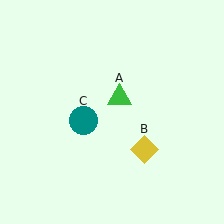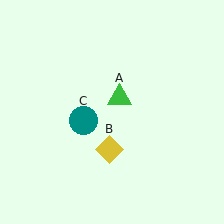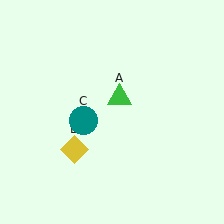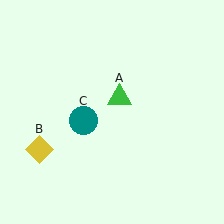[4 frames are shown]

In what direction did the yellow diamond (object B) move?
The yellow diamond (object B) moved left.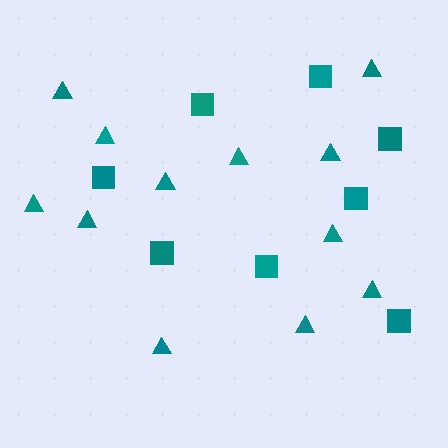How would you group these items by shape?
There are 2 groups: one group of triangles (12) and one group of squares (8).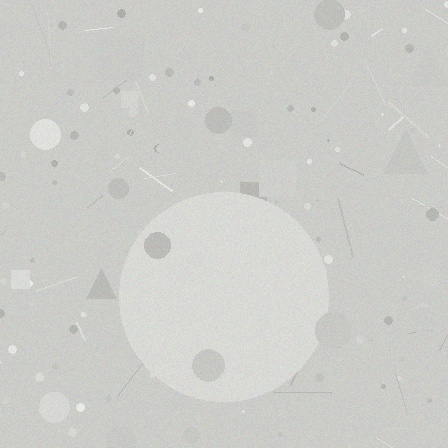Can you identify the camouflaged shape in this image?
The camouflaged shape is a circle.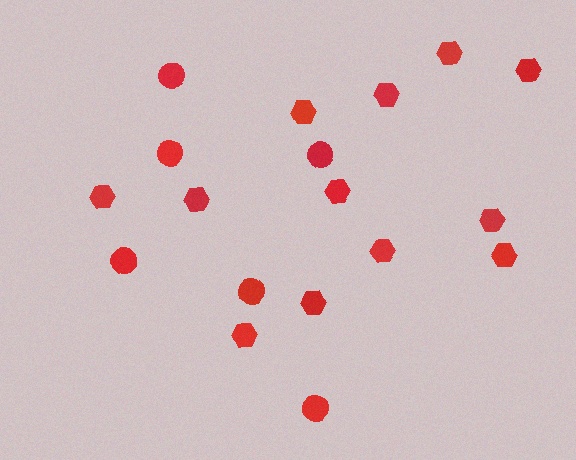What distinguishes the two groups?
There are 2 groups: one group of hexagons (12) and one group of circles (6).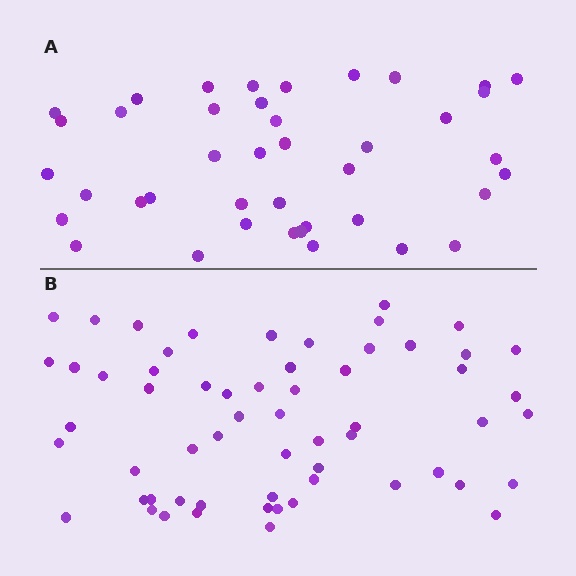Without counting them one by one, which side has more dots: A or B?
Region B (the bottom region) has more dots.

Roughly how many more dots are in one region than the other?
Region B has approximately 20 more dots than region A.